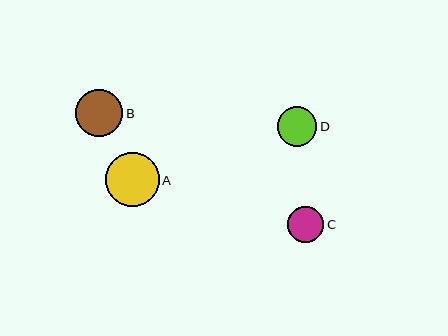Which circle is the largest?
Circle A is the largest with a size of approximately 54 pixels.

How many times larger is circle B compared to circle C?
Circle B is approximately 1.3 times the size of circle C.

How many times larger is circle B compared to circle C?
Circle B is approximately 1.3 times the size of circle C.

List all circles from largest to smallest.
From largest to smallest: A, B, D, C.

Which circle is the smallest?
Circle C is the smallest with a size of approximately 36 pixels.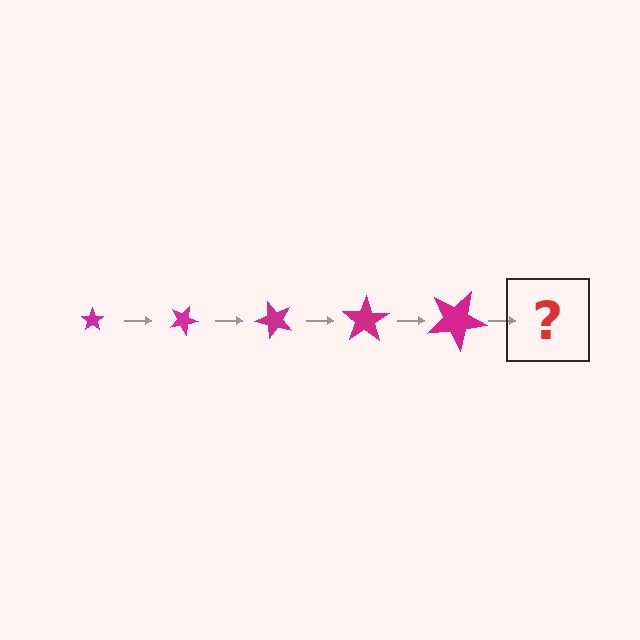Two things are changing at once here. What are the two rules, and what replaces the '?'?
The two rules are that the star grows larger each step and it rotates 25 degrees each step. The '?' should be a star, larger than the previous one and rotated 125 degrees from the start.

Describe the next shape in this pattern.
It should be a star, larger than the previous one and rotated 125 degrees from the start.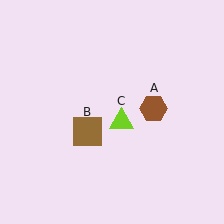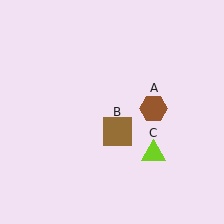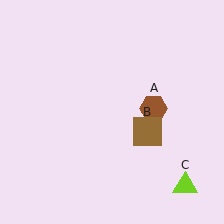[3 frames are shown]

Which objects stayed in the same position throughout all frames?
Brown hexagon (object A) remained stationary.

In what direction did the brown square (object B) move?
The brown square (object B) moved right.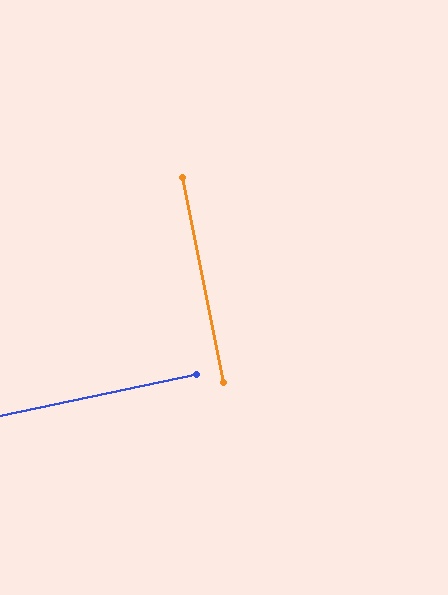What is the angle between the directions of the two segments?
Approximately 90 degrees.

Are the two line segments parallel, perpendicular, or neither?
Perpendicular — they meet at approximately 90°.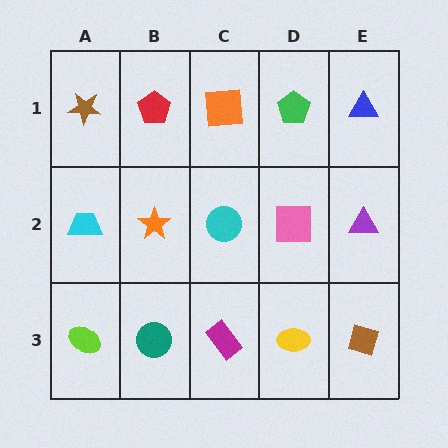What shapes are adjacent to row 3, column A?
A cyan trapezoid (row 2, column A), a teal circle (row 3, column B).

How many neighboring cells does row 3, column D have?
3.